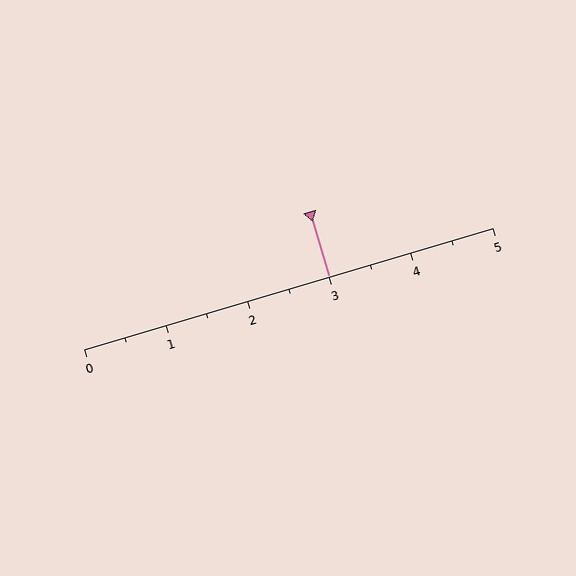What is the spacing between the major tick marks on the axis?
The major ticks are spaced 1 apart.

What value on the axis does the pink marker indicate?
The marker indicates approximately 3.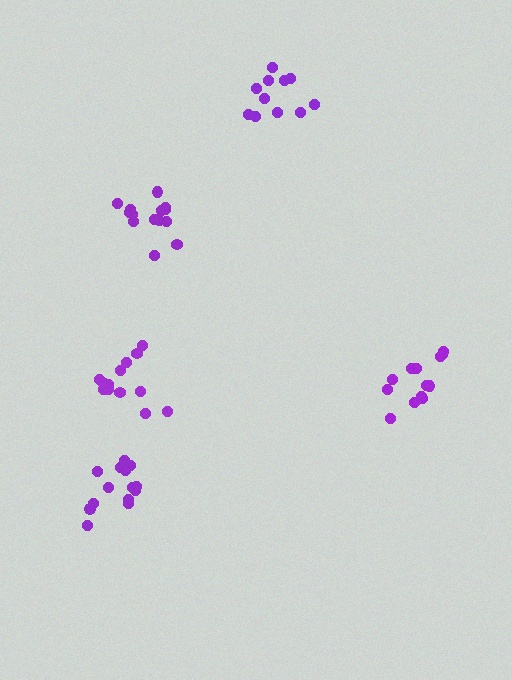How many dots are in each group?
Group 1: 11 dots, Group 2: 14 dots, Group 3: 13 dots, Group 4: 15 dots, Group 5: 13 dots (66 total).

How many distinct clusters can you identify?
There are 5 distinct clusters.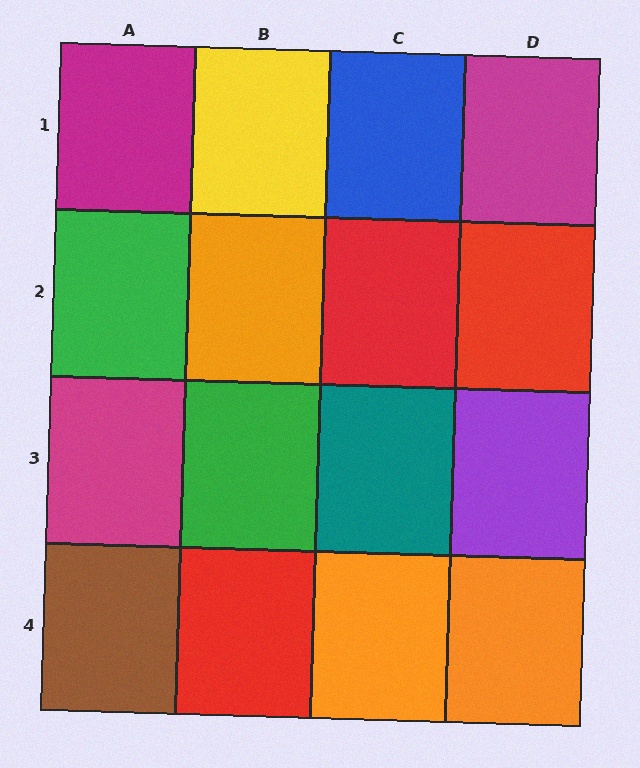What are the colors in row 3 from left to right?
Magenta, green, teal, purple.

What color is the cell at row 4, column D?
Orange.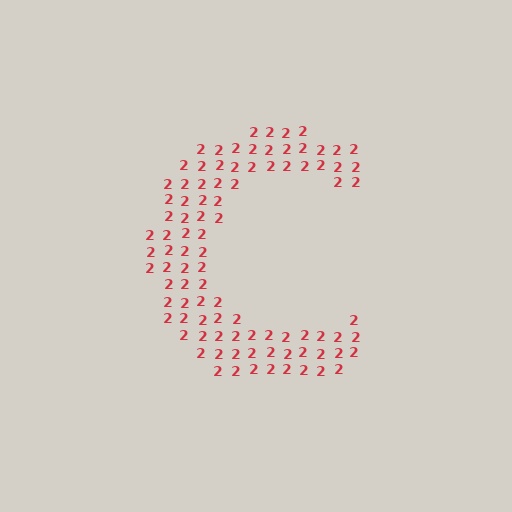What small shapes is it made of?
It is made of small digit 2's.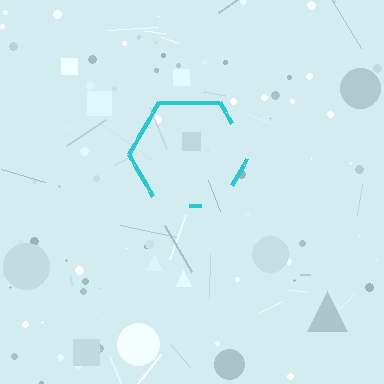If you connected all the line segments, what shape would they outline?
They would outline a hexagon.